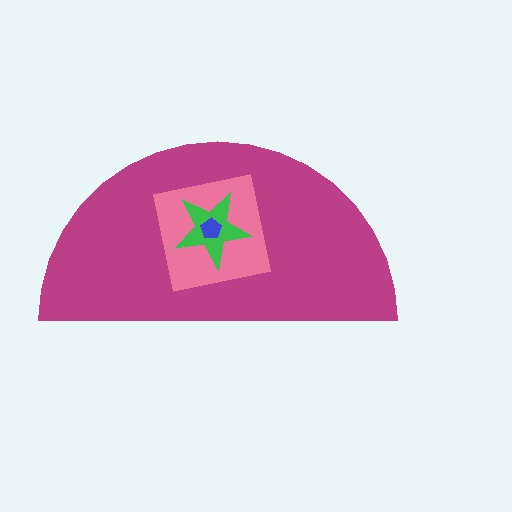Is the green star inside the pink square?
Yes.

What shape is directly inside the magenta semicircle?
The pink square.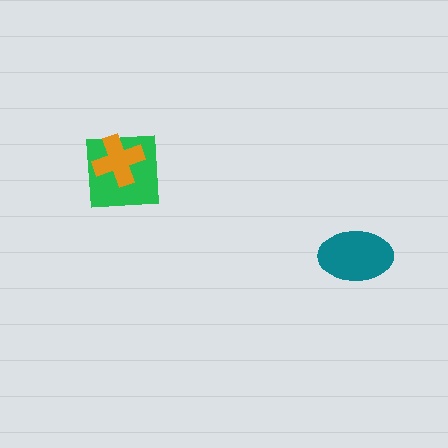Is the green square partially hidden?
Yes, it is partially covered by another shape.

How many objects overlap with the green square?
1 object overlaps with the green square.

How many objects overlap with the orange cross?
1 object overlaps with the orange cross.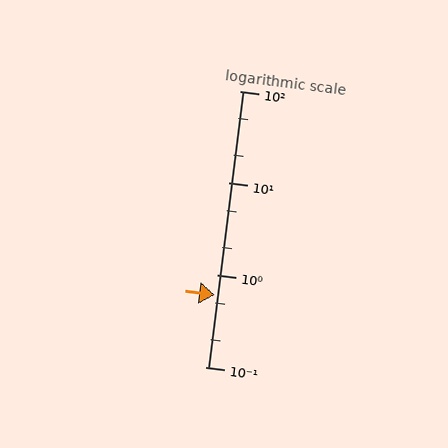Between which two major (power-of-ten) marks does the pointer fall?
The pointer is between 0.1 and 1.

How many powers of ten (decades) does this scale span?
The scale spans 3 decades, from 0.1 to 100.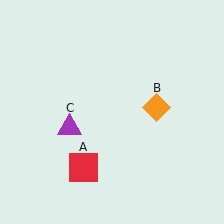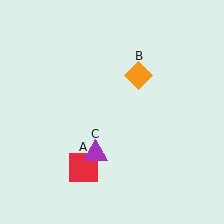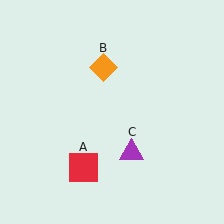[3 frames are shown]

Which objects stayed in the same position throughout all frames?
Red square (object A) remained stationary.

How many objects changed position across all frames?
2 objects changed position: orange diamond (object B), purple triangle (object C).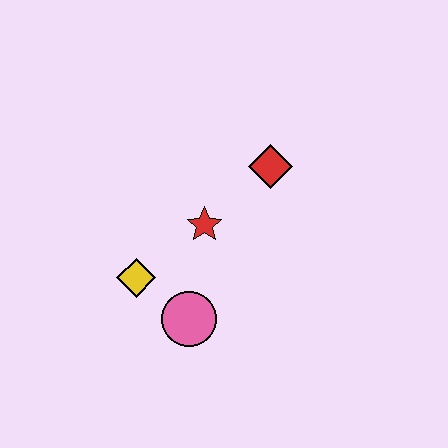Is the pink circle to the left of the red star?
Yes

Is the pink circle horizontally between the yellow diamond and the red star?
Yes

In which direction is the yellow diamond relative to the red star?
The yellow diamond is to the left of the red star.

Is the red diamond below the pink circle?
No